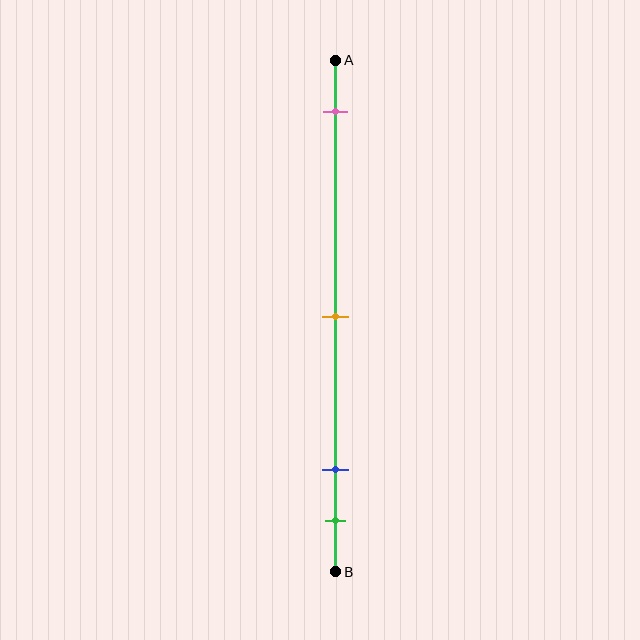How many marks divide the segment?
There are 4 marks dividing the segment.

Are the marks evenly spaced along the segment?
No, the marks are not evenly spaced.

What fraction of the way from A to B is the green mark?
The green mark is approximately 90% (0.9) of the way from A to B.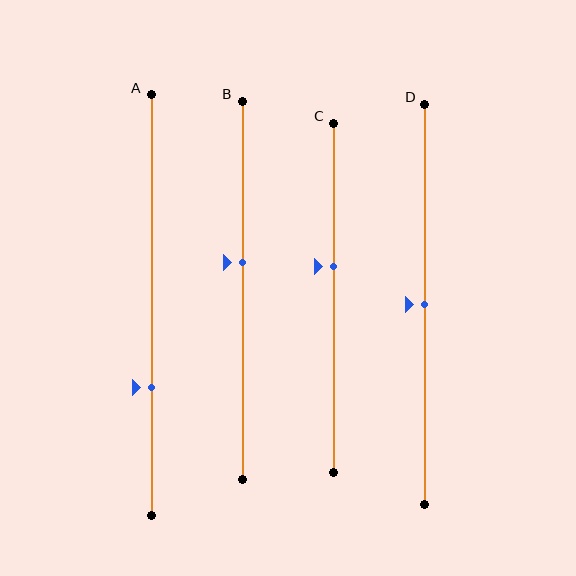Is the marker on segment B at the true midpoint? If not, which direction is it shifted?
No, the marker on segment B is shifted upward by about 7% of the segment length.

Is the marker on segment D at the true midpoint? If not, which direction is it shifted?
Yes, the marker on segment D is at the true midpoint.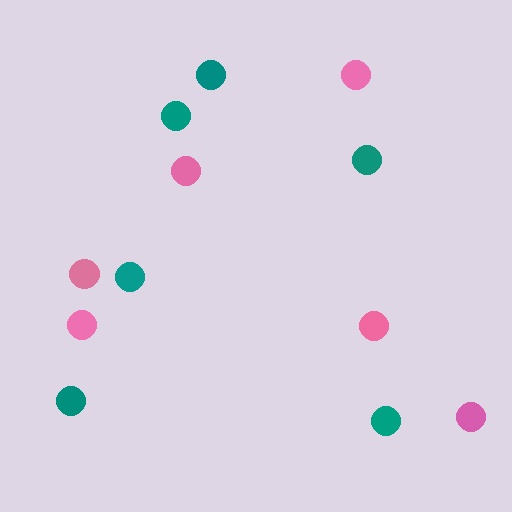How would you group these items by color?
There are 2 groups: one group of teal circles (6) and one group of pink circles (6).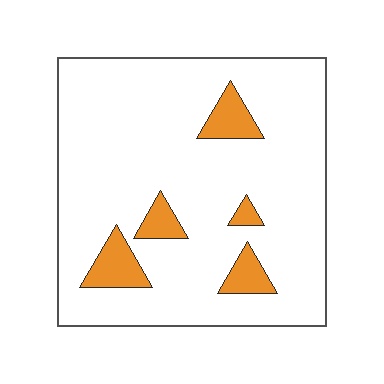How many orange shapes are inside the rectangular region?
5.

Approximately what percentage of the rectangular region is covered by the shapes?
Approximately 10%.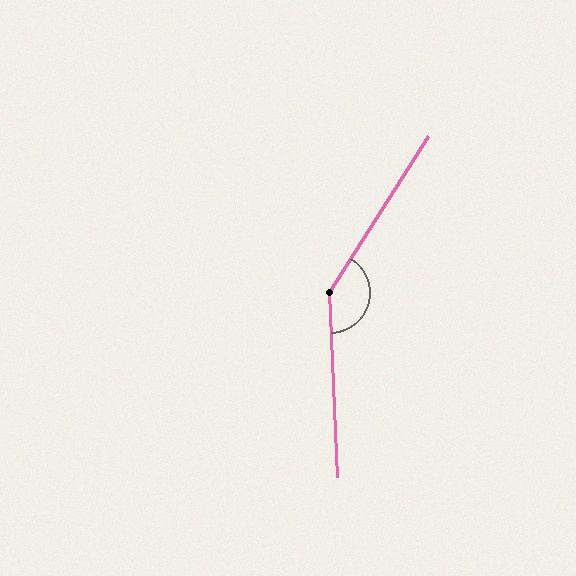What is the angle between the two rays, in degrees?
Approximately 145 degrees.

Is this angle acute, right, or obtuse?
It is obtuse.